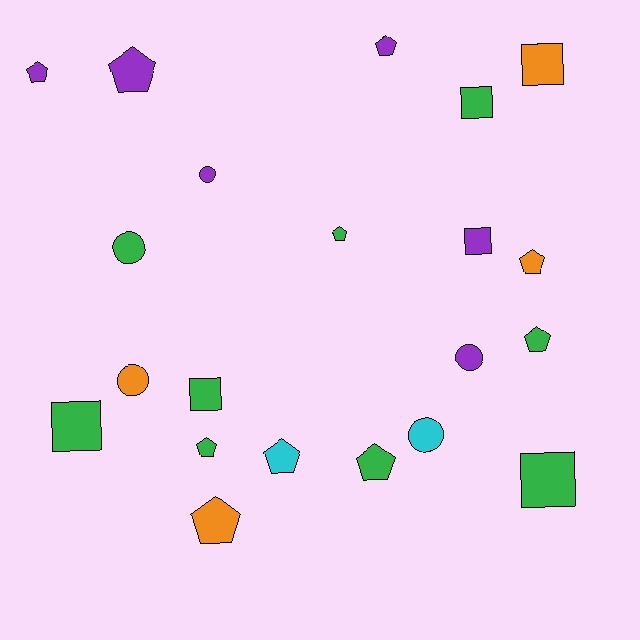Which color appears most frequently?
Green, with 9 objects.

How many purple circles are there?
There are 2 purple circles.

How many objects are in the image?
There are 21 objects.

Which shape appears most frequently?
Pentagon, with 10 objects.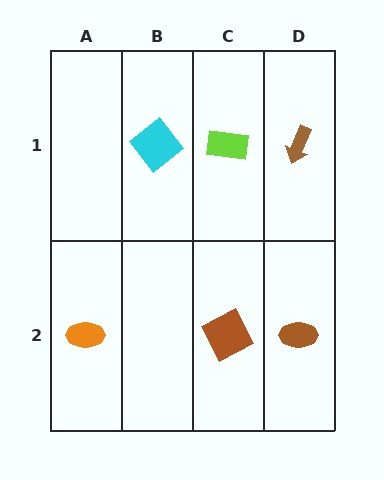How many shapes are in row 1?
3 shapes.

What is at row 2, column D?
A brown ellipse.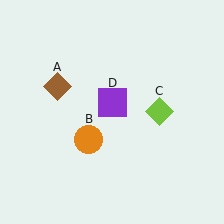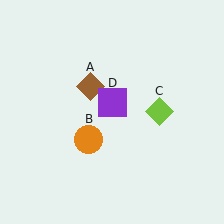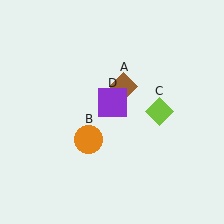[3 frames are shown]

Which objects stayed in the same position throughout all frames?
Orange circle (object B) and lime diamond (object C) and purple square (object D) remained stationary.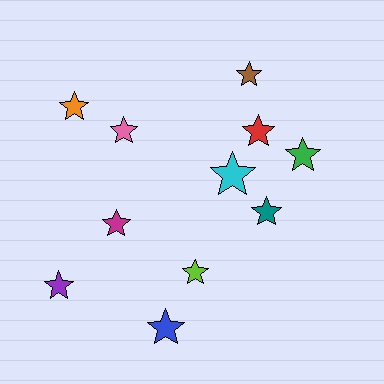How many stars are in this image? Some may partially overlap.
There are 11 stars.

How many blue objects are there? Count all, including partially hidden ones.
There is 1 blue object.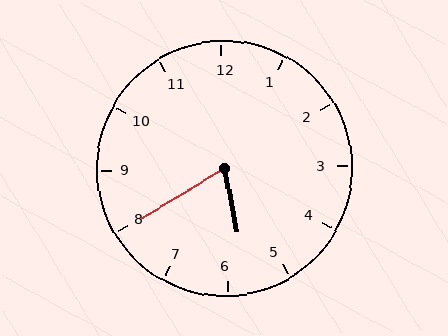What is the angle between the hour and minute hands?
Approximately 70 degrees.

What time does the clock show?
5:40.